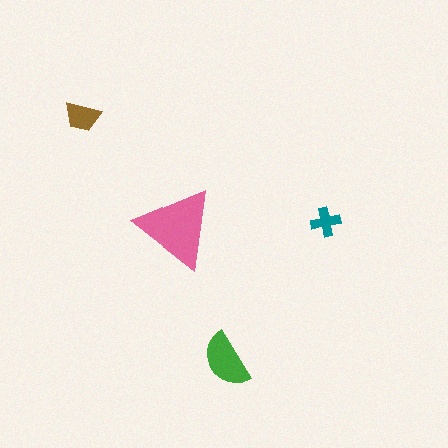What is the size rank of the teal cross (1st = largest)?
4th.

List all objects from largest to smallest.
The pink triangle, the green semicircle, the brown trapezoid, the teal cross.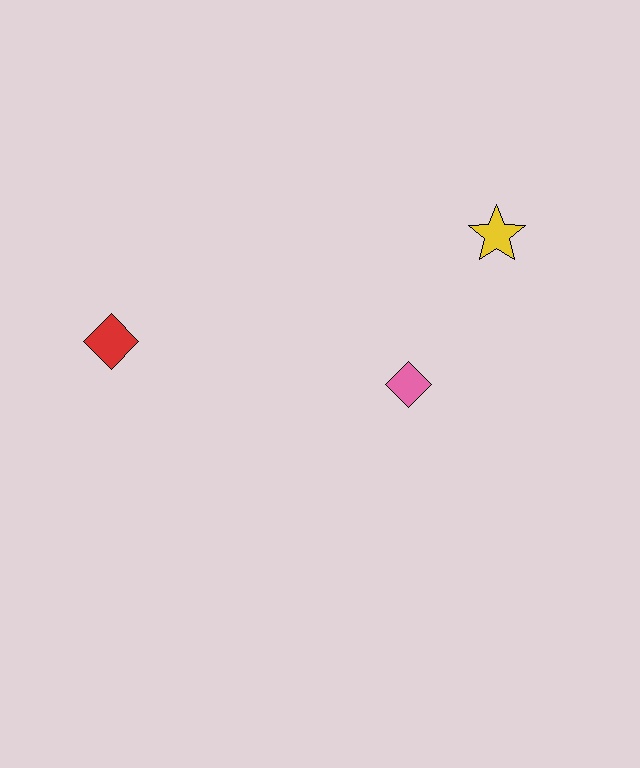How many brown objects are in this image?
There are no brown objects.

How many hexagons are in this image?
There are no hexagons.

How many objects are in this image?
There are 3 objects.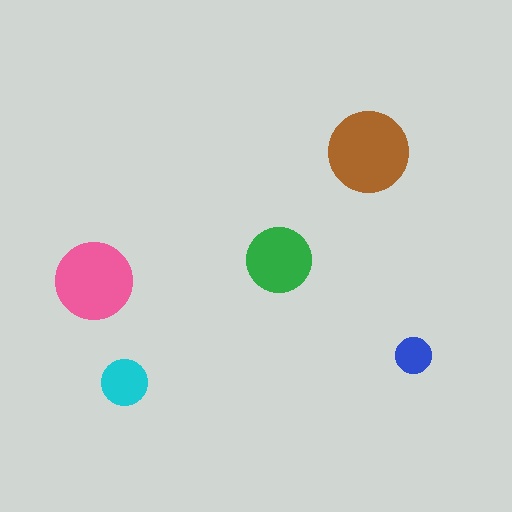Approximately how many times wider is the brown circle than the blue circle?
About 2 times wider.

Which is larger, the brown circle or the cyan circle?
The brown one.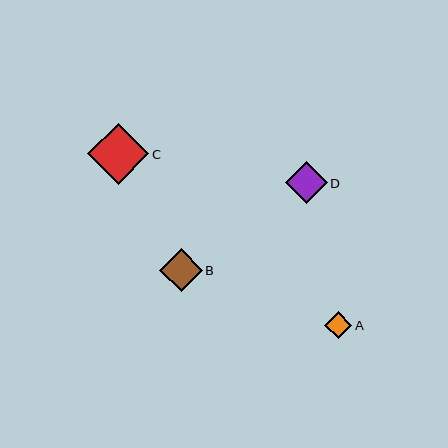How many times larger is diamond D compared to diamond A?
Diamond D is approximately 1.5 times the size of diamond A.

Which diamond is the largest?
Diamond C is the largest with a size of approximately 61 pixels.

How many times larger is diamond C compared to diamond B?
Diamond C is approximately 1.4 times the size of diamond B.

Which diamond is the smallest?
Diamond A is the smallest with a size of approximately 27 pixels.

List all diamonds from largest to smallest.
From largest to smallest: C, B, D, A.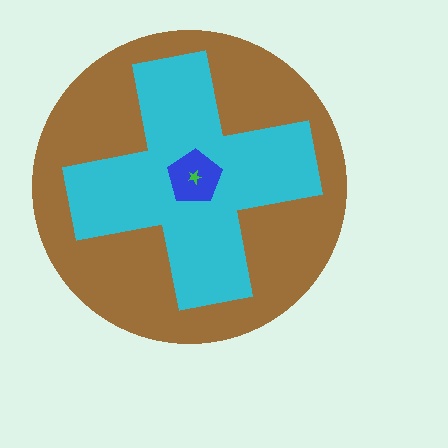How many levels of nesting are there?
4.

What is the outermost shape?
The brown circle.